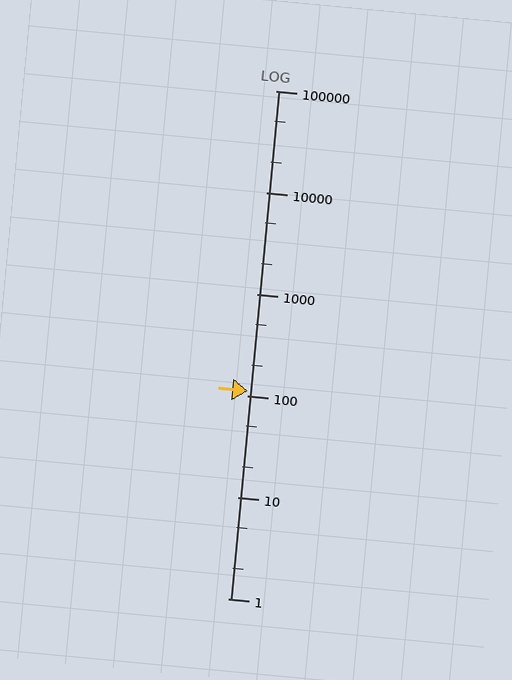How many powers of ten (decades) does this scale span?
The scale spans 5 decades, from 1 to 100000.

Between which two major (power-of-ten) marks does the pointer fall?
The pointer is between 100 and 1000.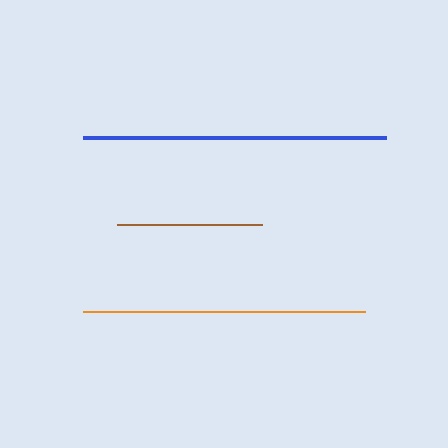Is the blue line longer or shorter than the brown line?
The blue line is longer than the brown line.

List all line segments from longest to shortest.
From longest to shortest: blue, orange, brown.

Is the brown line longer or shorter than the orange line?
The orange line is longer than the brown line.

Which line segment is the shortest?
The brown line is the shortest at approximately 145 pixels.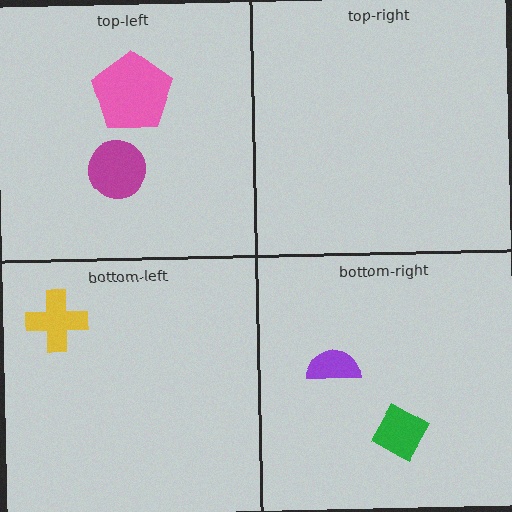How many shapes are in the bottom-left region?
1.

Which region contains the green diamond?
The bottom-right region.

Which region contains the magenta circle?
The top-left region.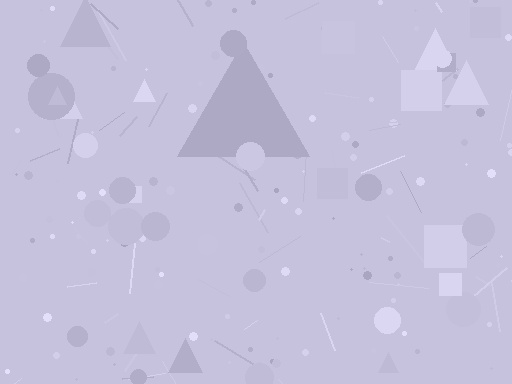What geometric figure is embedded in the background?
A triangle is embedded in the background.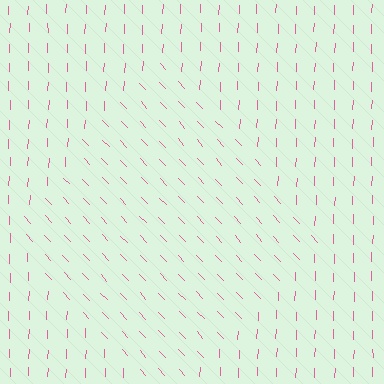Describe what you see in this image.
The image is filled with small pink line segments. A diamond region in the image has lines oriented differently from the surrounding lines, creating a visible texture boundary.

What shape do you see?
I see a diamond.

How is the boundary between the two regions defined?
The boundary is defined purely by a change in line orientation (approximately 45 degrees difference). All lines are the same color and thickness.